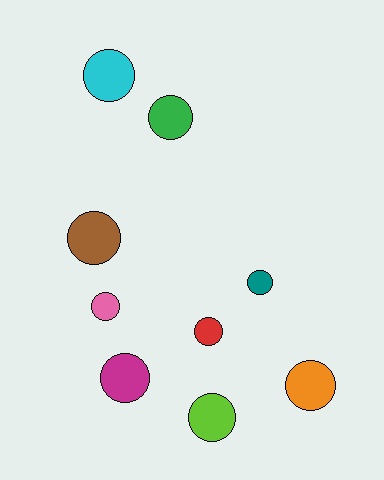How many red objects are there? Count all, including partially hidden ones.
There is 1 red object.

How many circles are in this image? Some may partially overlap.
There are 9 circles.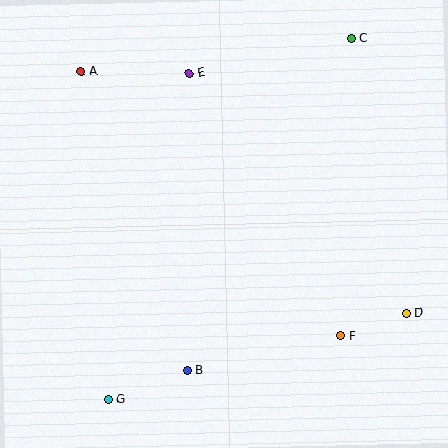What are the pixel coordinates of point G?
Point G is at (108, 399).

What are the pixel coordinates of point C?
Point C is at (351, 38).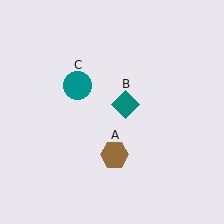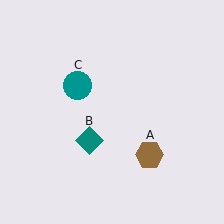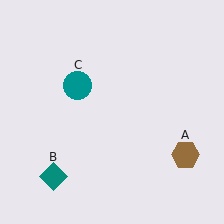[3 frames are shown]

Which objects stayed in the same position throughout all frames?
Teal circle (object C) remained stationary.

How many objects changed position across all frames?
2 objects changed position: brown hexagon (object A), teal diamond (object B).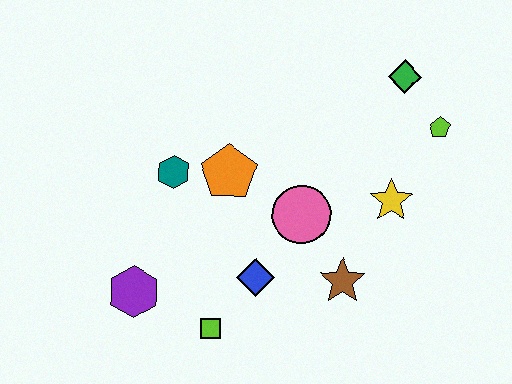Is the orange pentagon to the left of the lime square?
No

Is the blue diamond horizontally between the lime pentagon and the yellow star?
No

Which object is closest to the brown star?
The pink circle is closest to the brown star.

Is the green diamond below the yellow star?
No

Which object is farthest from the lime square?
The green diamond is farthest from the lime square.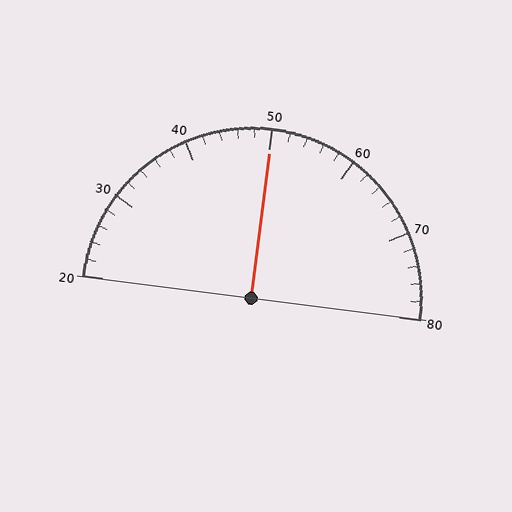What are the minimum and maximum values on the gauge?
The gauge ranges from 20 to 80.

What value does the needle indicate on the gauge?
The needle indicates approximately 50.